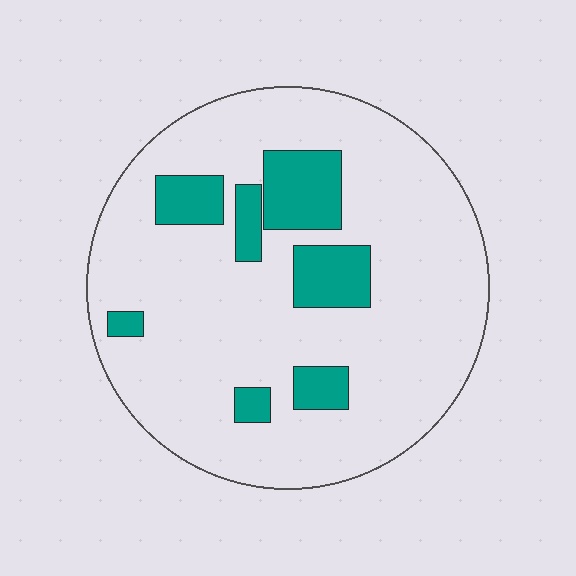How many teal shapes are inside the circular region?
7.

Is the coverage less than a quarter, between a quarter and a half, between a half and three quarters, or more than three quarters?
Less than a quarter.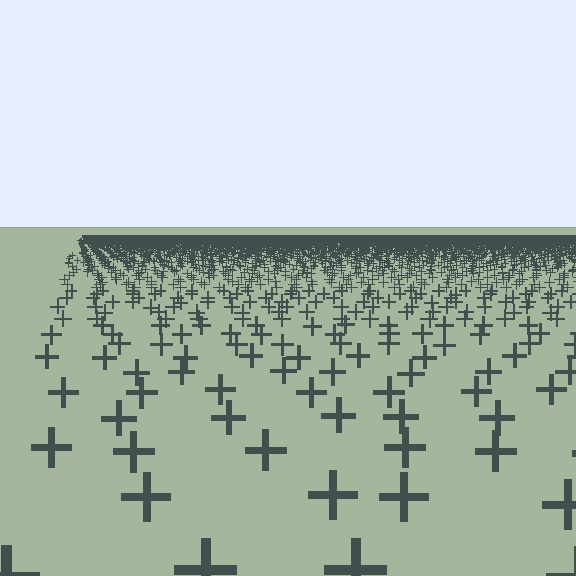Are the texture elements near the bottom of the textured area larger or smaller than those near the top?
Larger. Near the bottom, elements are closer to the viewer and appear at a bigger on-screen size.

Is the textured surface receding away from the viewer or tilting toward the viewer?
The surface is receding away from the viewer. Texture elements get smaller and denser toward the top.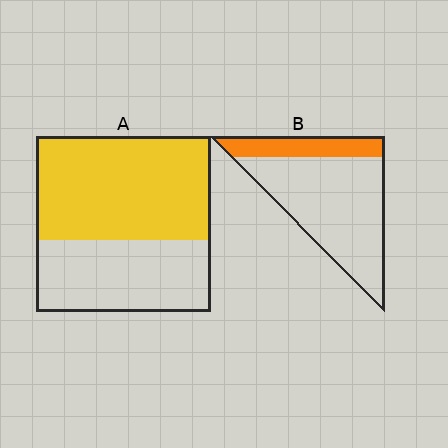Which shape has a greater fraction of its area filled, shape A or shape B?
Shape A.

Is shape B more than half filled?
No.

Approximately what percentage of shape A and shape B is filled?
A is approximately 60% and B is approximately 20%.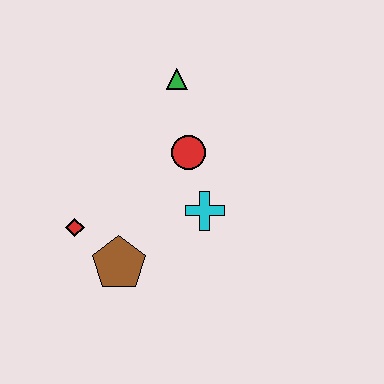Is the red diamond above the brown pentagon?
Yes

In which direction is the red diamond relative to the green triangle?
The red diamond is below the green triangle.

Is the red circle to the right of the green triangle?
Yes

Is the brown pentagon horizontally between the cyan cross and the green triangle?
No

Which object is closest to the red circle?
The cyan cross is closest to the red circle.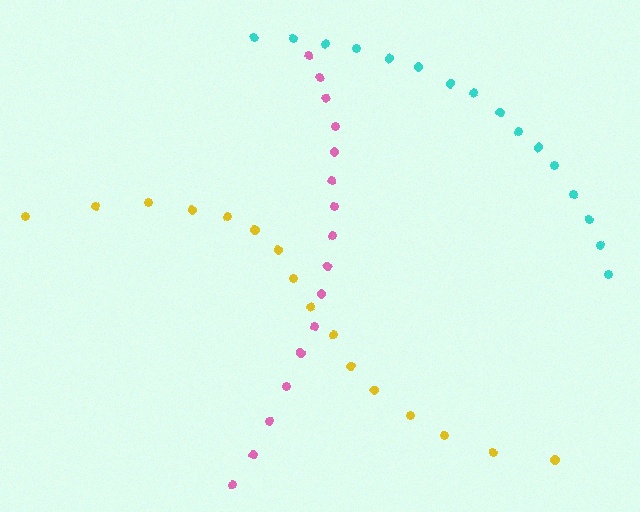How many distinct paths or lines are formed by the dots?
There are 3 distinct paths.